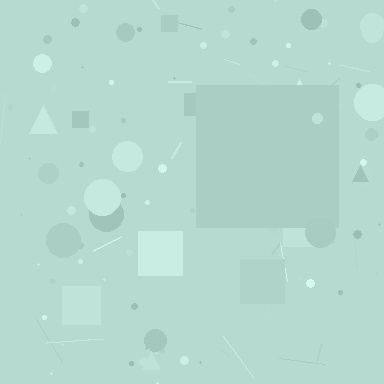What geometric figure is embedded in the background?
A square is embedded in the background.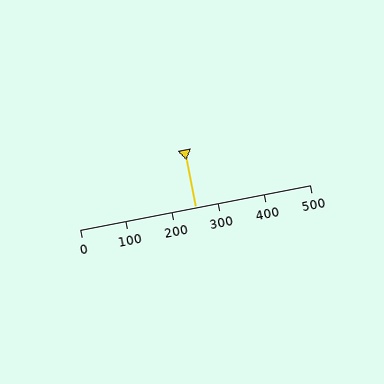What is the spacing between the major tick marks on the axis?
The major ticks are spaced 100 apart.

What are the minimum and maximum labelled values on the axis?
The axis runs from 0 to 500.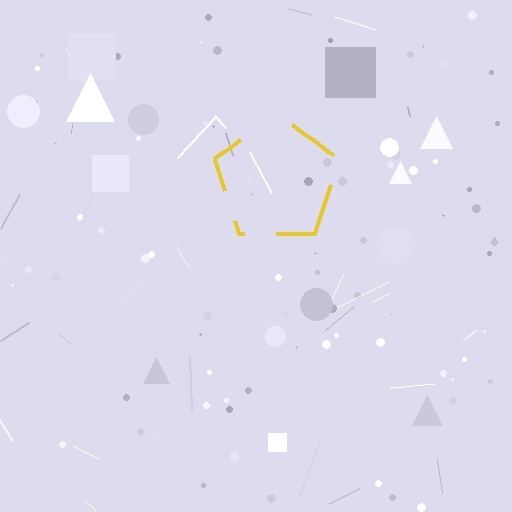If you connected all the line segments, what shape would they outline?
They would outline a pentagon.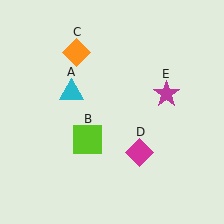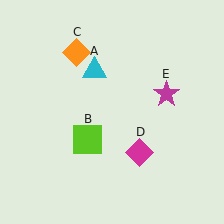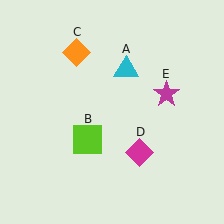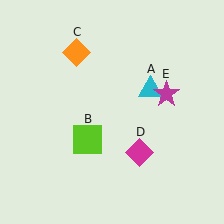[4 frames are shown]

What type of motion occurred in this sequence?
The cyan triangle (object A) rotated clockwise around the center of the scene.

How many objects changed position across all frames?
1 object changed position: cyan triangle (object A).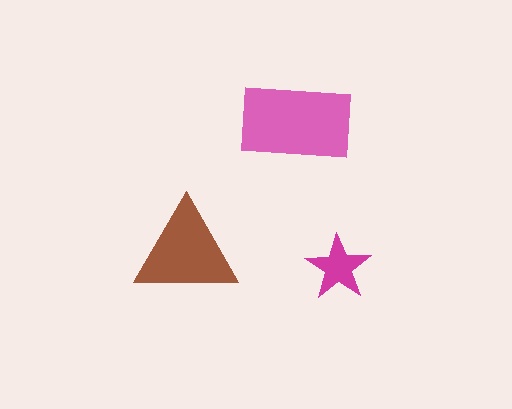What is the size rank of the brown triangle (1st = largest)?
2nd.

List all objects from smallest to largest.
The magenta star, the brown triangle, the pink rectangle.